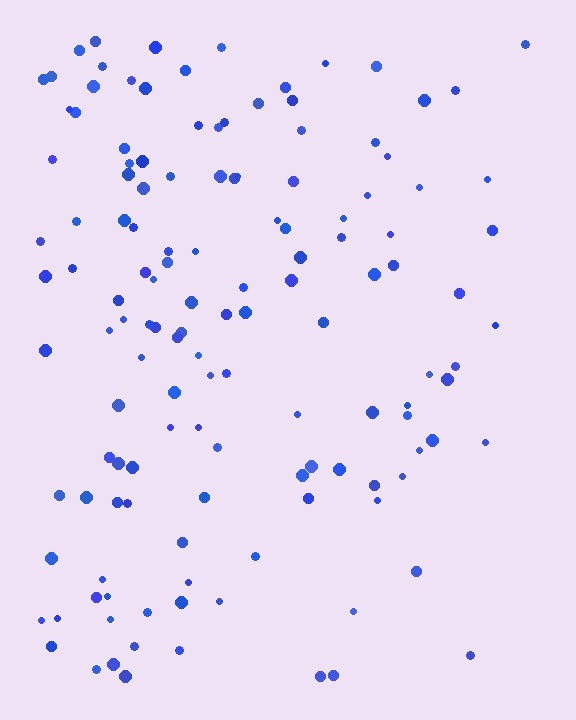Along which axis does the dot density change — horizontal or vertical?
Horizontal.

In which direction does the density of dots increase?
From right to left, with the left side densest.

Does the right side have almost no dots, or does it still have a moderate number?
Still a moderate number, just noticeably fewer than the left.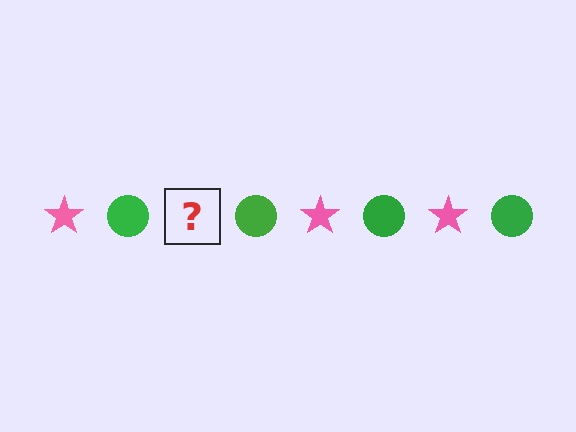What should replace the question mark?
The question mark should be replaced with a pink star.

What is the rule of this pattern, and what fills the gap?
The rule is that the pattern alternates between pink star and green circle. The gap should be filled with a pink star.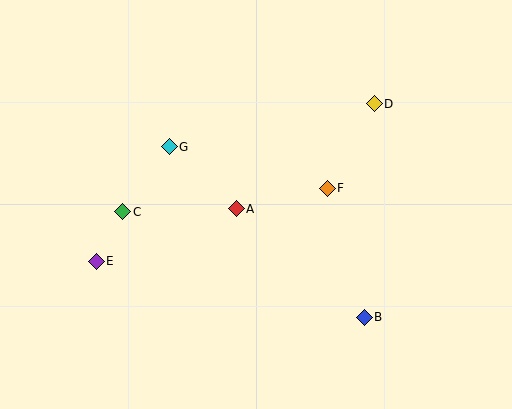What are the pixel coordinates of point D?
Point D is at (374, 104).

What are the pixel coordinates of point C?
Point C is at (123, 212).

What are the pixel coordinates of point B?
Point B is at (364, 317).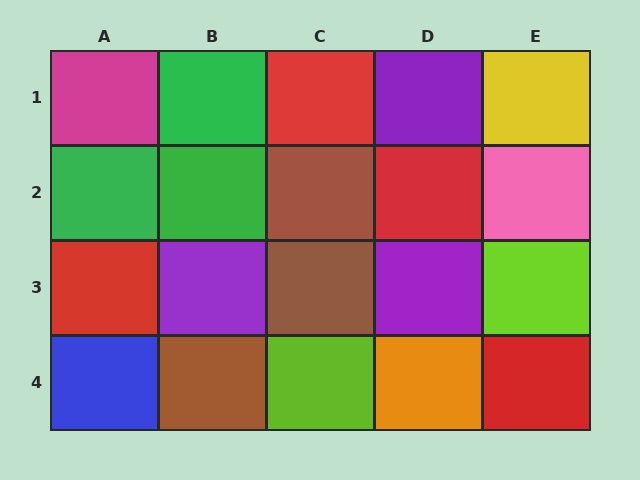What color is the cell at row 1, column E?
Yellow.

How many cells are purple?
3 cells are purple.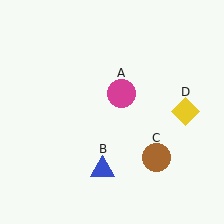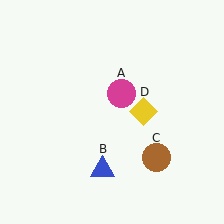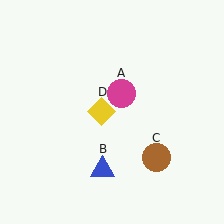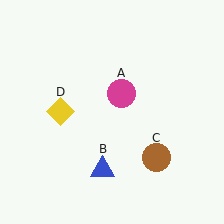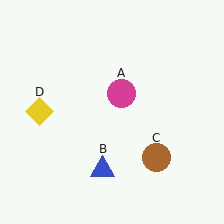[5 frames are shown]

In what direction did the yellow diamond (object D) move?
The yellow diamond (object D) moved left.